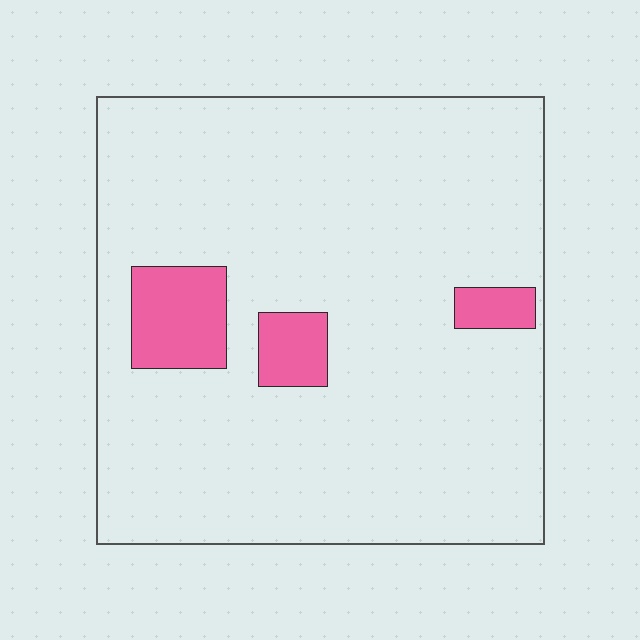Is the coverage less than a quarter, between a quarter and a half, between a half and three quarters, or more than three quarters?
Less than a quarter.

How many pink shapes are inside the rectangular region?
3.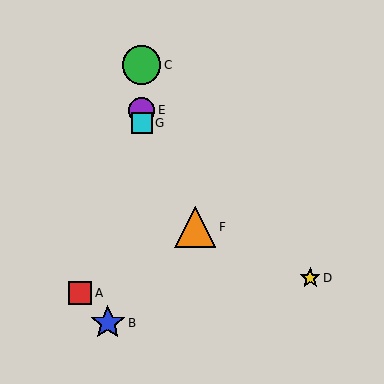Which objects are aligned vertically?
Objects C, E, G are aligned vertically.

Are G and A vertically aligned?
No, G is at x≈142 and A is at x≈80.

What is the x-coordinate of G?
Object G is at x≈142.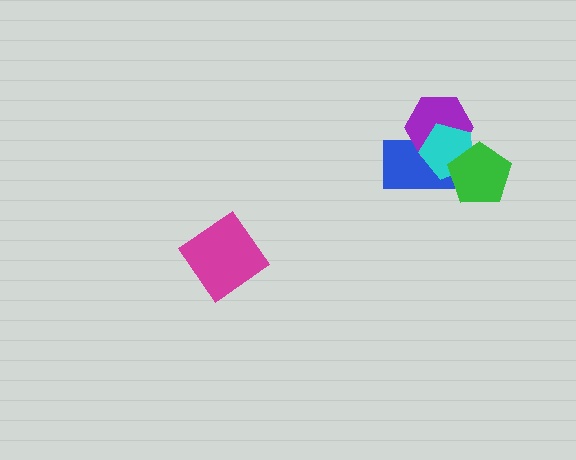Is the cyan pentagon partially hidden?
Yes, it is partially covered by another shape.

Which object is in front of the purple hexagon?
The cyan pentagon is in front of the purple hexagon.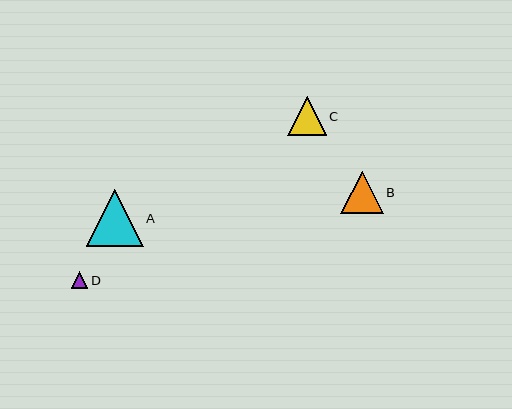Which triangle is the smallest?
Triangle D is the smallest with a size of approximately 17 pixels.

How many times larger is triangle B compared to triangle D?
Triangle B is approximately 2.6 times the size of triangle D.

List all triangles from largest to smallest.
From largest to smallest: A, B, C, D.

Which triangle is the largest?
Triangle A is the largest with a size of approximately 57 pixels.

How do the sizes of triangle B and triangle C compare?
Triangle B and triangle C are approximately the same size.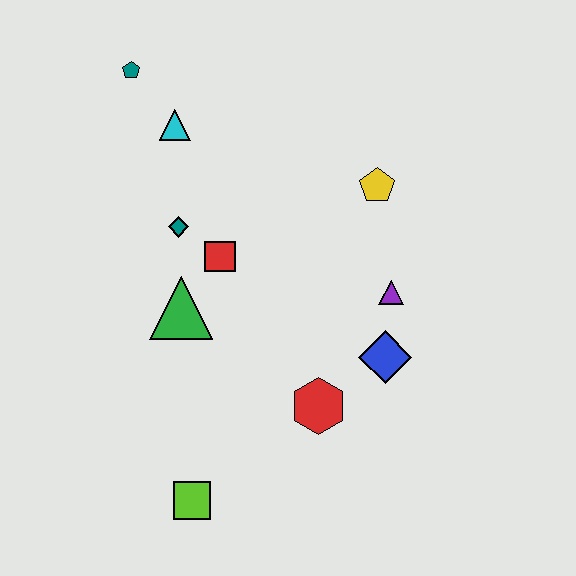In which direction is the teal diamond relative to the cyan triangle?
The teal diamond is below the cyan triangle.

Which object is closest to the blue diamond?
The purple triangle is closest to the blue diamond.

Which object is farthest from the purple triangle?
The teal pentagon is farthest from the purple triangle.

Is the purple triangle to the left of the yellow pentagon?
No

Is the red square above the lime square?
Yes